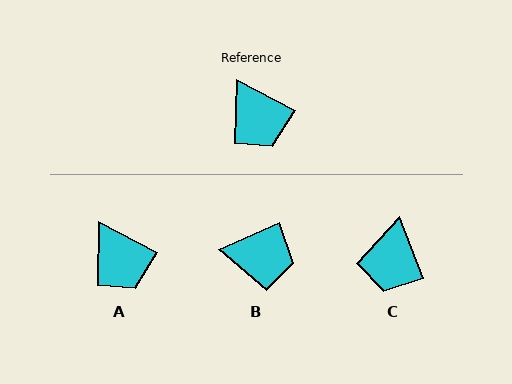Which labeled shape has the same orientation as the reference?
A.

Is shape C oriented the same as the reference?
No, it is off by about 41 degrees.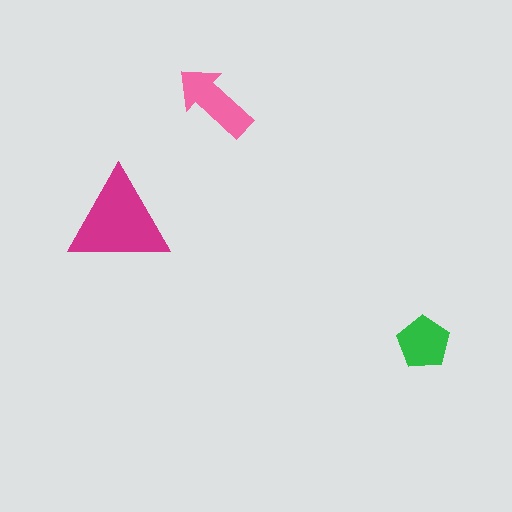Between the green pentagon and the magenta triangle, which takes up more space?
The magenta triangle.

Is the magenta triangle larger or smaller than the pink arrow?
Larger.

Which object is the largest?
The magenta triangle.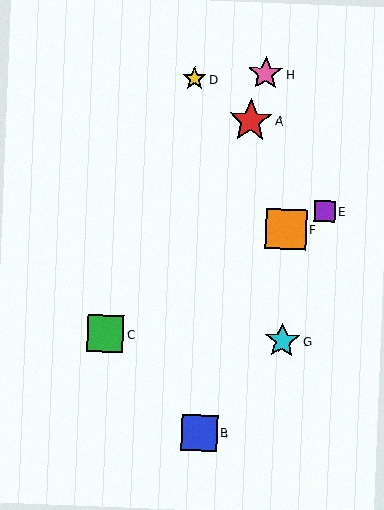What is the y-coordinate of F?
Object F is at y≈229.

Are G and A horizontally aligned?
No, G is at y≈341 and A is at y≈121.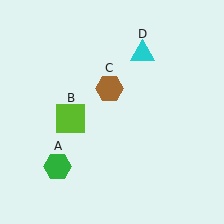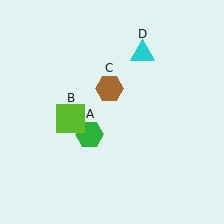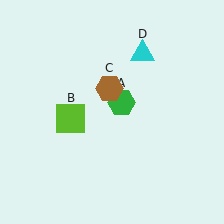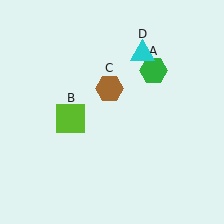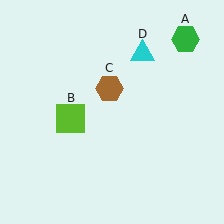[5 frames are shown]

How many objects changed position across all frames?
1 object changed position: green hexagon (object A).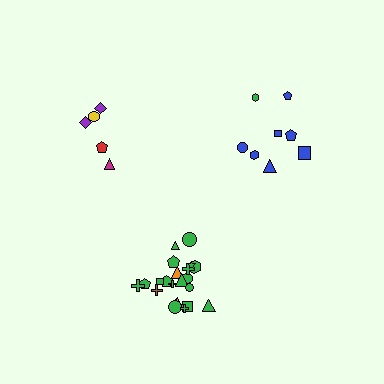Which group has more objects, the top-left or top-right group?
The top-right group.